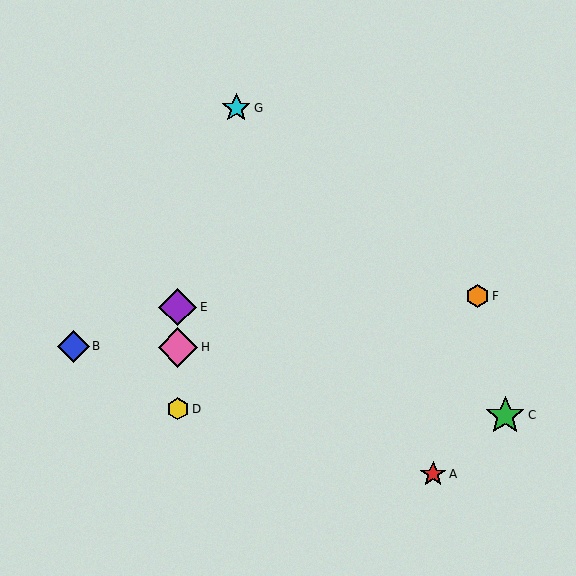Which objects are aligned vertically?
Objects D, E, H are aligned vertically.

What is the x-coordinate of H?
Object H is at x≈178.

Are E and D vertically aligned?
Yes, both are at x≈178.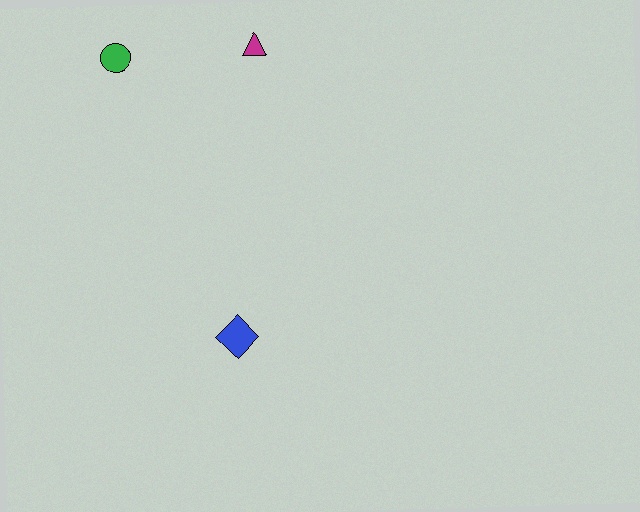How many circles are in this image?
There is 1 circle.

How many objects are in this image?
There are 3 objects.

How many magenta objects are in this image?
There is 1 magenta object.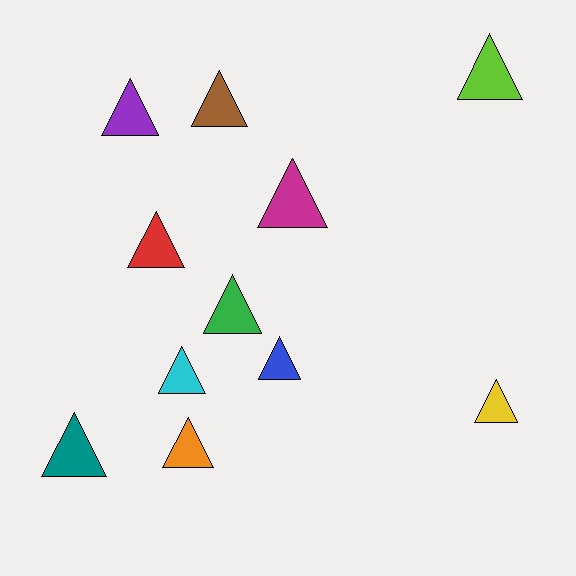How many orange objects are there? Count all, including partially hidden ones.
There is 1 orange object.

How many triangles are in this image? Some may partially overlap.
There are 11 triangles.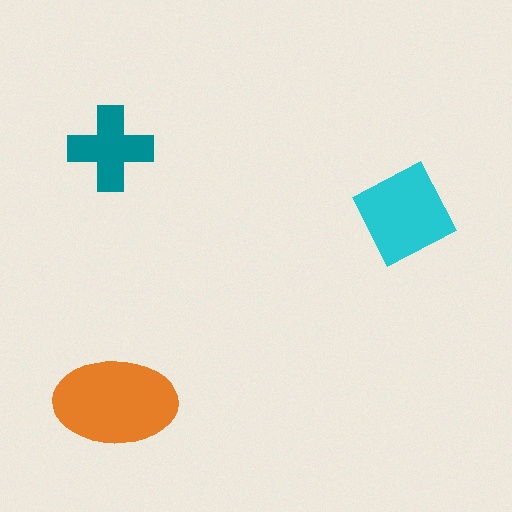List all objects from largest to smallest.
The orange ellipse, the cyan diamond, the teal cross.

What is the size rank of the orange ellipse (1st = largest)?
1st.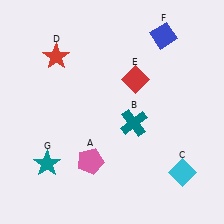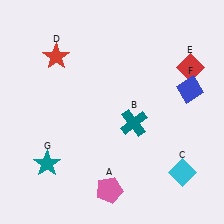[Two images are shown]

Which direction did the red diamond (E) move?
The red diamond (E) moved right.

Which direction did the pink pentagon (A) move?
The pink pentagon (A) moved down.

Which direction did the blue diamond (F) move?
The blue diamond (F) moved down.